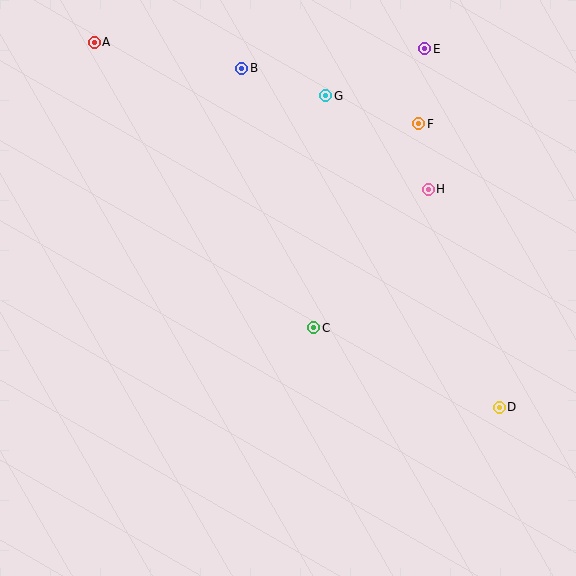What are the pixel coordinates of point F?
Point F is at (419, 124).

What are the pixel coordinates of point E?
Point E is at (425, 49).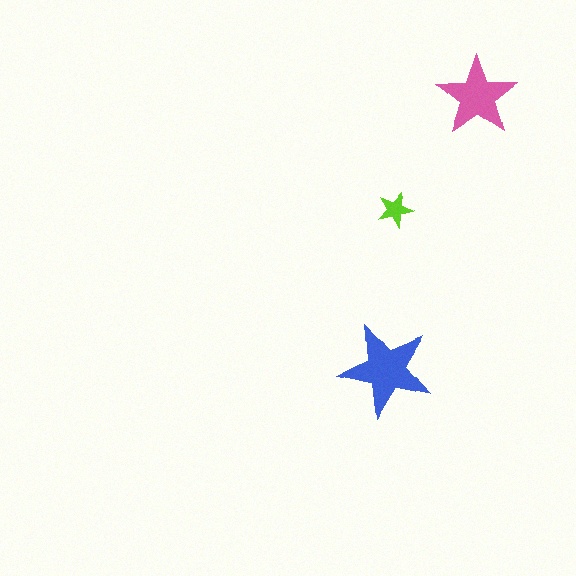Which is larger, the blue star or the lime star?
The blue one.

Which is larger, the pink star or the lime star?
The pink one.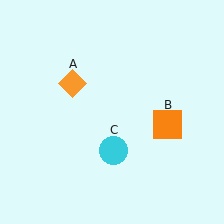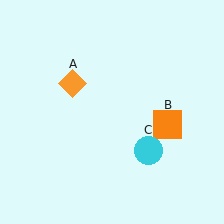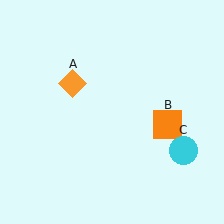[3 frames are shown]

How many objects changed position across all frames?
1 object changed position: cyan circle (object C).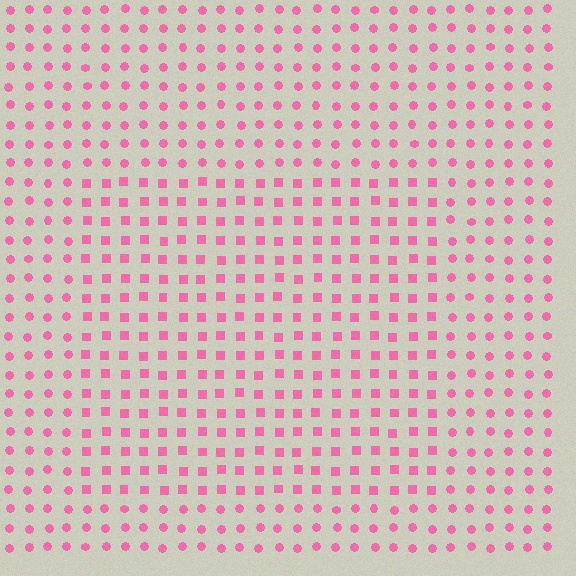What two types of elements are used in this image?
The image uses squares inside the rectangle region and circles outside it.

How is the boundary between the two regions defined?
The boundary is defined by a change in element shape: squares inside vs. circles outside. All elements share the same color and spacing.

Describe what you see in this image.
The image is filled with small pink elements arranged in a uniform grid. A rectangle-shaped region contains squares, while the surrounding area contains circles. The boundary is defined purely by the change in element shape.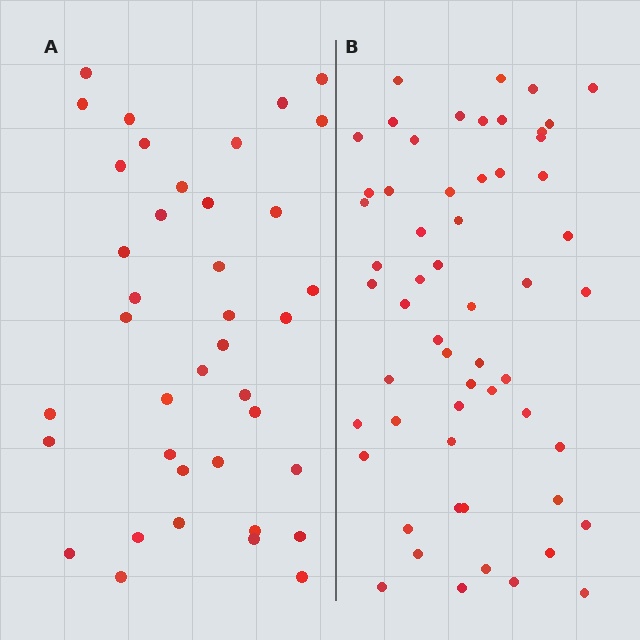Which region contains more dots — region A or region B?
Region B (the right region) has more dots.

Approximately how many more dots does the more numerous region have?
Region B has approximately 20 more dots than region A.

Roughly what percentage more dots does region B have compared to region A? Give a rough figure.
About 45% more.